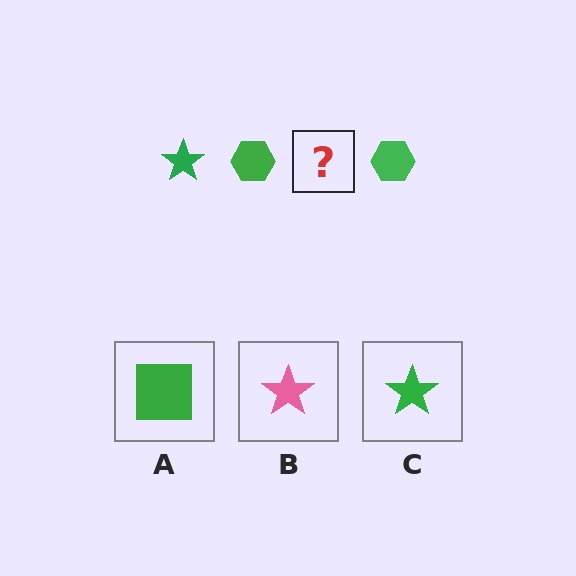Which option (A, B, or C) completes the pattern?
C.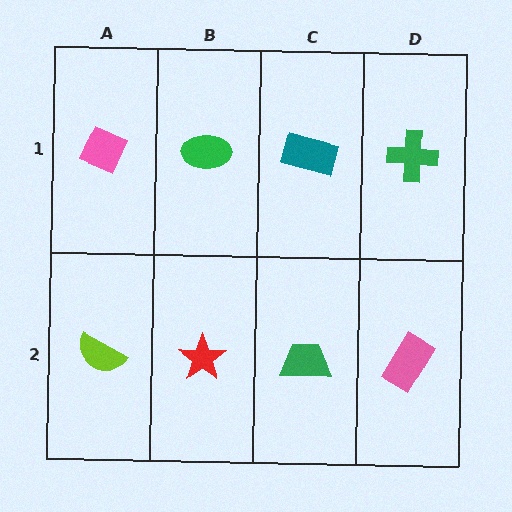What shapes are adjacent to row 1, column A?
A lime semicircle (row 2, column A), a green ellipse (row 1, column B).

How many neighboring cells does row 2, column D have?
2.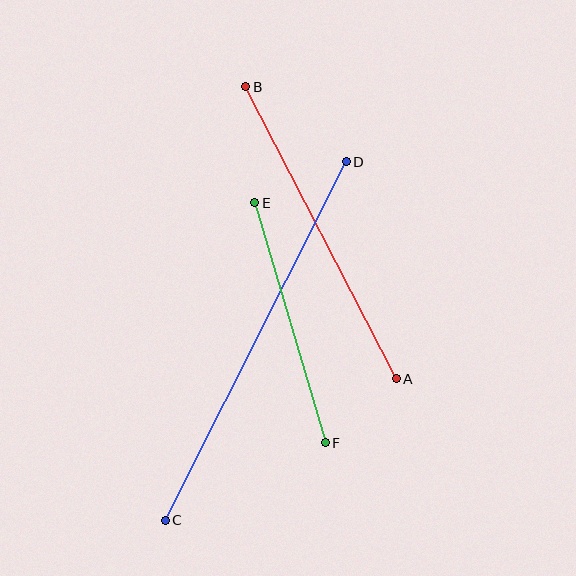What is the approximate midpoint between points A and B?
The midpoint is at approximately (321, 233) pixels.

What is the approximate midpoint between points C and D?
The midpoint is at approximately (256, 341) pixels.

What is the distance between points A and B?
The distance is approximately 329 pixels.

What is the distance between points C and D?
The distance is approximately 401 pixels.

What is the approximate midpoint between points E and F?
The midpoint is at approximately (290, 323) pixels.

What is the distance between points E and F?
The distance is approximately 250 pixels.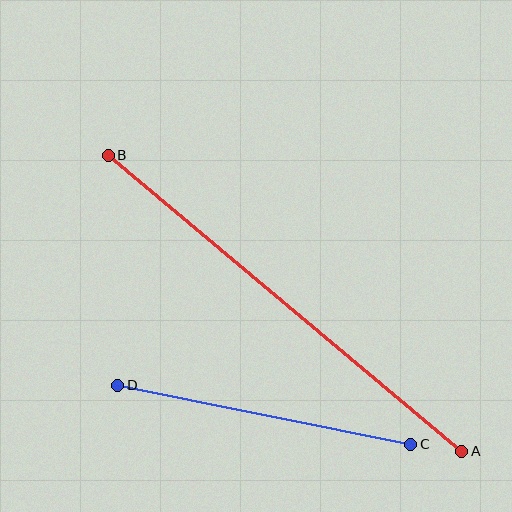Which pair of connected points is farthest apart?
Points A and B are farthest apart.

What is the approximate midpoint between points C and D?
The midpoint is at approximately (264, 415) pixels.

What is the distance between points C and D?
The distance is approximately 299 pixels.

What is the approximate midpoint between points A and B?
The midpoint is at approximately (285, 303) pixels.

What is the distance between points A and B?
The distance is approximately 461 pixels.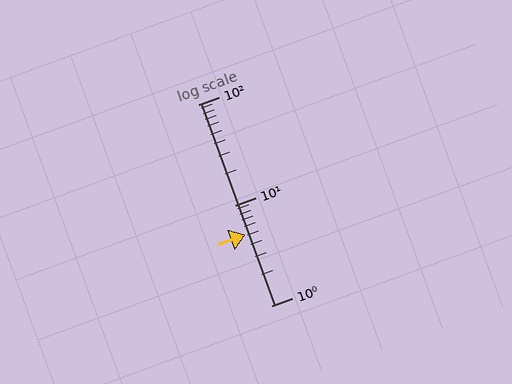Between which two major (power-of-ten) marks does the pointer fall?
The pointer is between 1 and 10.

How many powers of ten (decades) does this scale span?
The scale spans 2 decades, from 1 to 100.